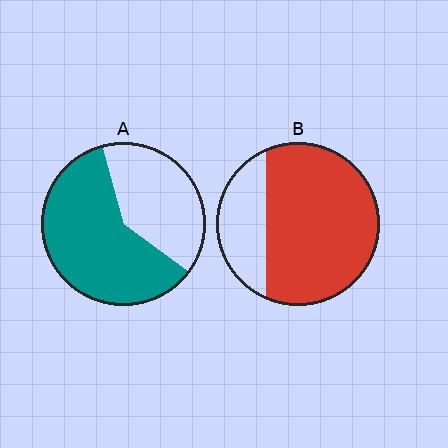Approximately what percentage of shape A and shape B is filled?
A is approximately 60% and B is approximately 75%.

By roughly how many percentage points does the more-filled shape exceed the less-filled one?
By roughly 15 percentage points (B over A).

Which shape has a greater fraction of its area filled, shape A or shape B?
Shape B.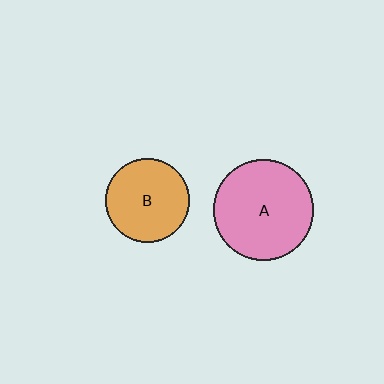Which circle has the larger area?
Circle A (pink).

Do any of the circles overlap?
No, none of the circles overlap.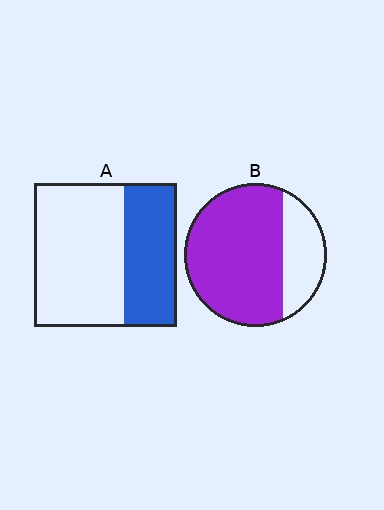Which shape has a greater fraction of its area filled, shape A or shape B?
Shape B.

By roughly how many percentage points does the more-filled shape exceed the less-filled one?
By roughly 35 percentage points (B over A).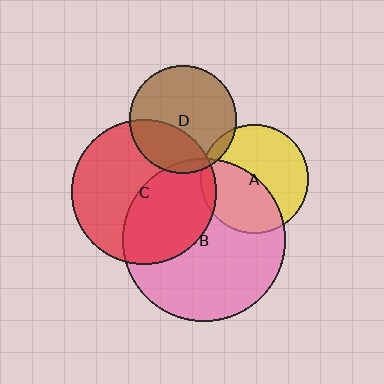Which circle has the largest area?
Circle B (pink).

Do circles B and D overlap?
Yes.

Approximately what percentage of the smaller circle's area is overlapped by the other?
Approximately 5%.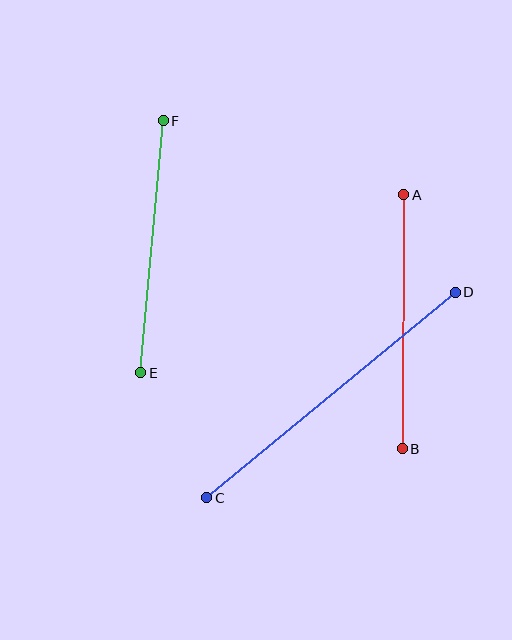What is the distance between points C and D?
The distance is approximately 323 pixels.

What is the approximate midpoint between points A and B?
The midpoint is at approximately (403, 322) pixels.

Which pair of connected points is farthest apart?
Points C and D are farthest apart.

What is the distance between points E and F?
The distance is approximately 253 pixels.